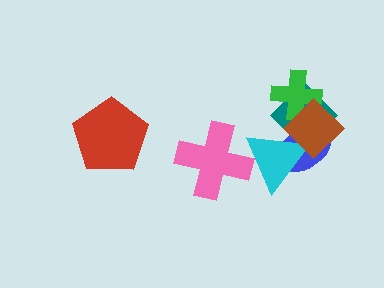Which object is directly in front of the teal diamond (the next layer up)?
The blue ellipse is directly in front of the teal diamond.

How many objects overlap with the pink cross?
1 object overlaps with the pink cross.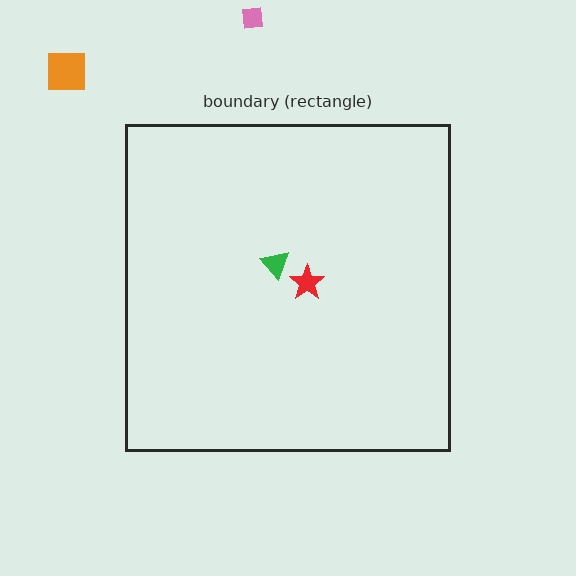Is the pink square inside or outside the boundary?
Outside.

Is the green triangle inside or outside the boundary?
Inside.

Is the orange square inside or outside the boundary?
Outside.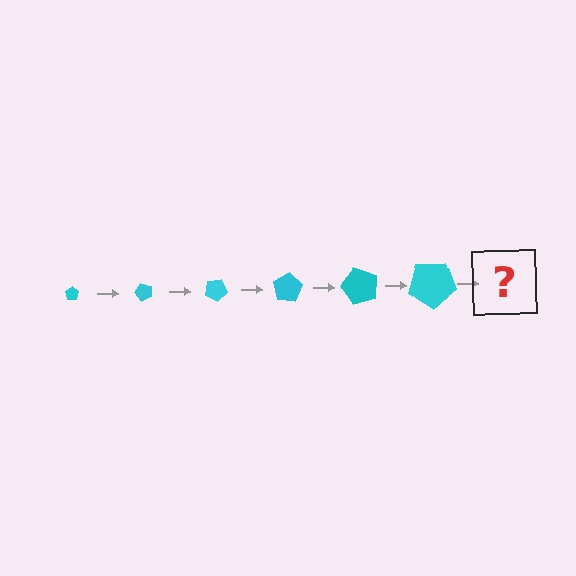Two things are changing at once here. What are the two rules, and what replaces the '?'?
The two rules are that the pentagon grows larger each step and it rotates 50 degrees each step. The '?' should be a pentagon, larger than the previous one and rotated 300 degrees from the start.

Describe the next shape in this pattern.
It should be a pentagon, larger than the previous one and rotated 300 degrees from the start.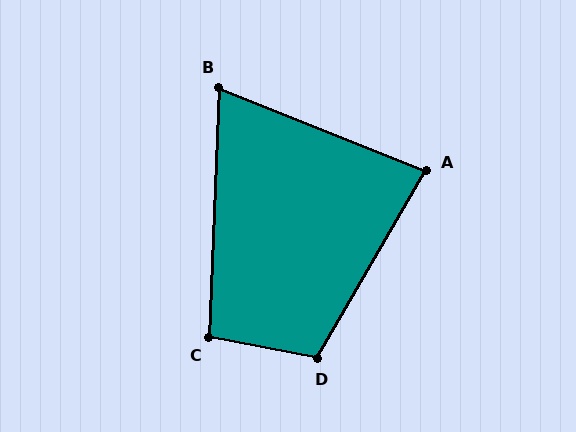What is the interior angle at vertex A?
Approximately 82 degrees (acute).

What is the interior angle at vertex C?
Approximately 98 degrees (obtuse).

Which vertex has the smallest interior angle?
B, at approximately 71 degrees.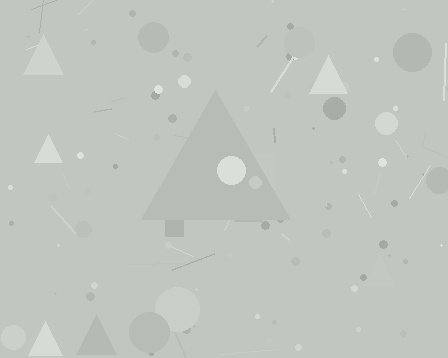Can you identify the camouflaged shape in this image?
The camouflaged shape is a triangle.